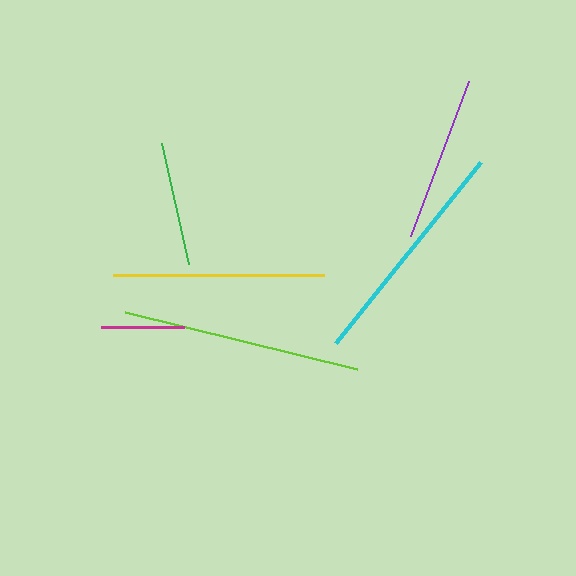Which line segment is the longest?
The lime line is the longest at approximately 238 pixels.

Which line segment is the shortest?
The magenta line is the shortest at approximately 82 pixels.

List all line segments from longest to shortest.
From longest to shortest: lime, cyan, yellow, purple, green, magenta.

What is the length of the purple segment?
The purple segment is approximately 165 pixels long.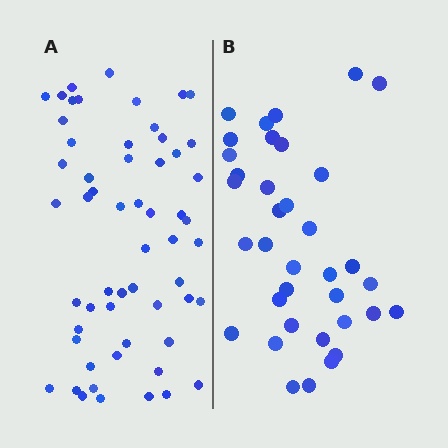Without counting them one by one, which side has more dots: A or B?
Region A (the left region) has more dots.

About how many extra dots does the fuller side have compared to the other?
Region A has approximately 20 more dots than region B.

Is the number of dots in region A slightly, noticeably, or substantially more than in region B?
Region A has substantially more. The ratio is roughly 1.6 to 1.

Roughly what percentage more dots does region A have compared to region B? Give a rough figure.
About 60% more.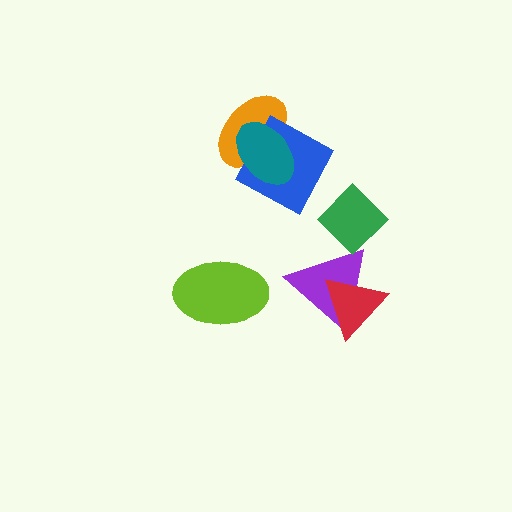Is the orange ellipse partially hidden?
Yes, it is partially covered by another shape.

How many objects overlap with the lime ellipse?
0 objects overlap with the lime ellipse.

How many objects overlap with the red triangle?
1 object overlaps with the red triangle.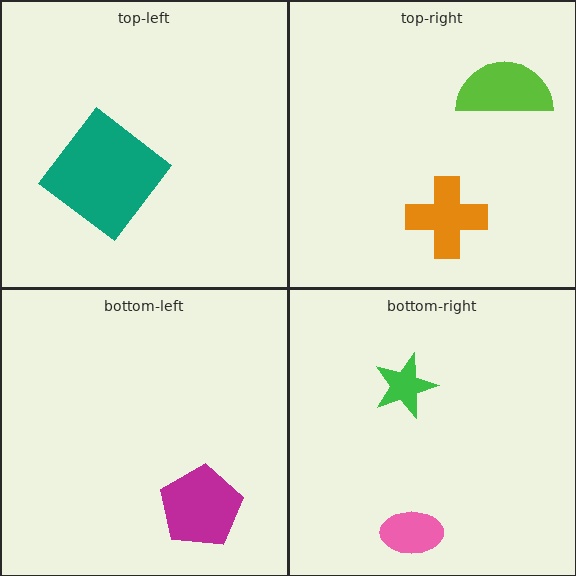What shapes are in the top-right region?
The lime semicircle, the orange cross.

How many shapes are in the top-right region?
2.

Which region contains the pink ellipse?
The bottom-right region.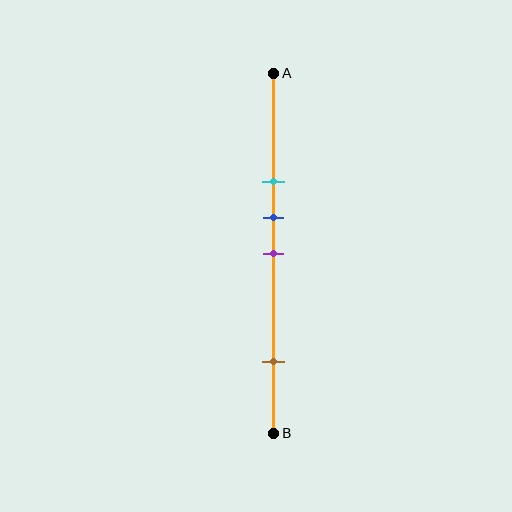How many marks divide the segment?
There are 4 marks dividing the segment.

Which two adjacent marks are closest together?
The blue and purple marks are the closest adjacent pair.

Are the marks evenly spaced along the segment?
No, the marks are not evenly spaced.